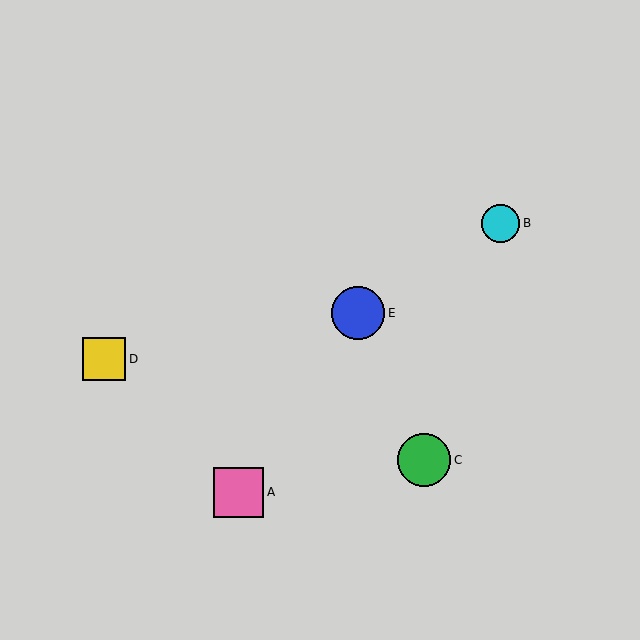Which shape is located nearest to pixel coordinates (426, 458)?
The green circle (labeled C) at (424, 460) is nearest to that location.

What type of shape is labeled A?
Shape A is a pink square.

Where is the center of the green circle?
The center of the green circle is at (424, 460).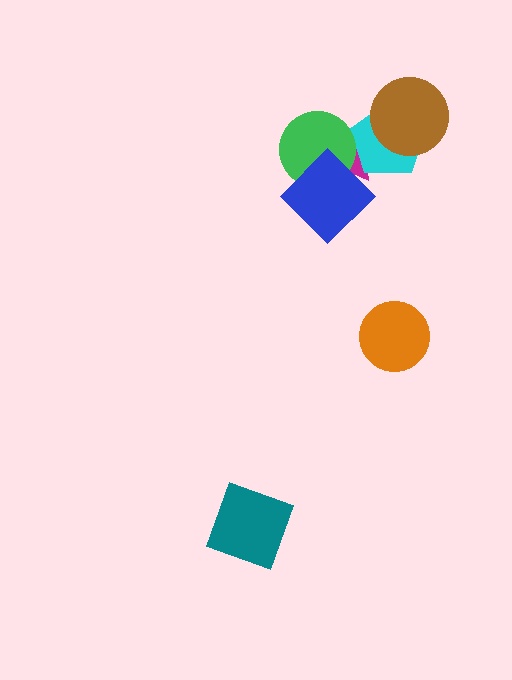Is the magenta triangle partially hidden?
Yes, it is partially covered by another shape.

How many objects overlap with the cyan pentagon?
2 objects overlap with the cyan pentagon.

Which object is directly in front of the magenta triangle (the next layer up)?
The cyan pentagon is directly in front of the magenta triangle.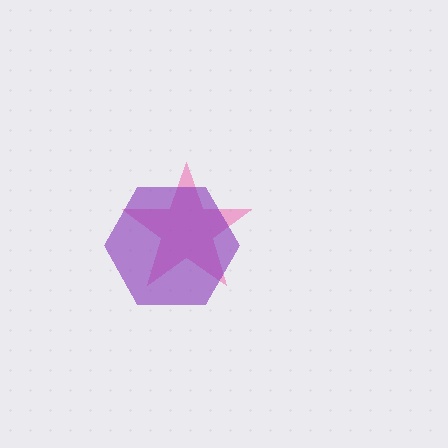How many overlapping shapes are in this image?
There are 2 overlapping shapes in the image.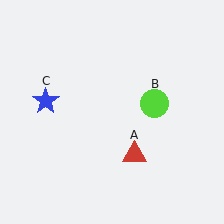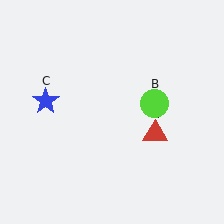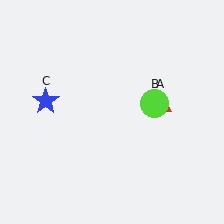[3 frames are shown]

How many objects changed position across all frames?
1 object changed position: red triangle (object A).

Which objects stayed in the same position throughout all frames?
Lime circle (object B) and blue star (object C) remained stationary.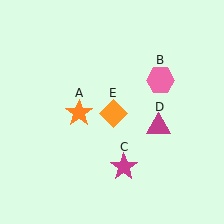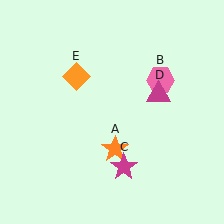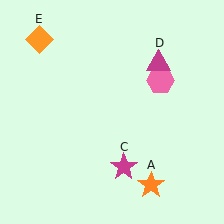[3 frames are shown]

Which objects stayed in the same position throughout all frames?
Pink hexagon (object B) and magenta star (object C) remained stationary.